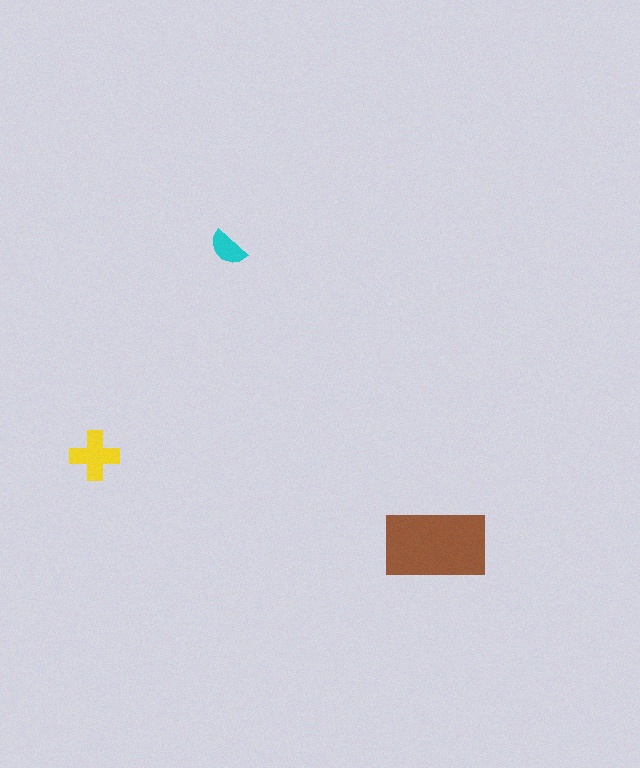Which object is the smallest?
The cyan semicircle.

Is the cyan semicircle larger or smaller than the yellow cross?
Smaller.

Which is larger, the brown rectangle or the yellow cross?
The brown rectangle.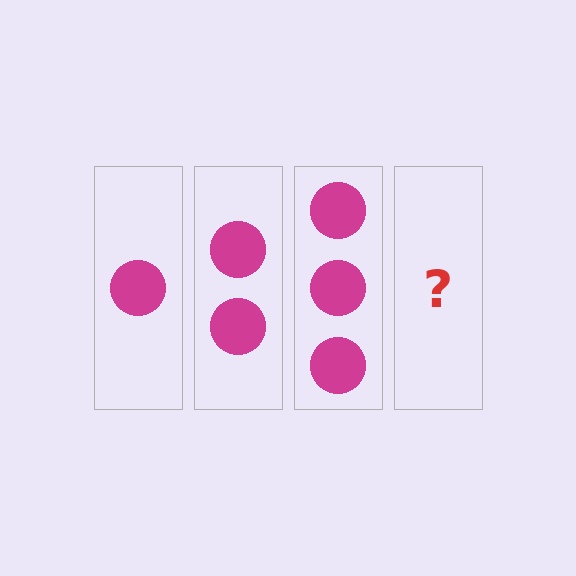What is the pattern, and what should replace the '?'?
The pattern is that each step adds one more circle. The '?' should be 4 circles.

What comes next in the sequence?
The next element should be 4 circles.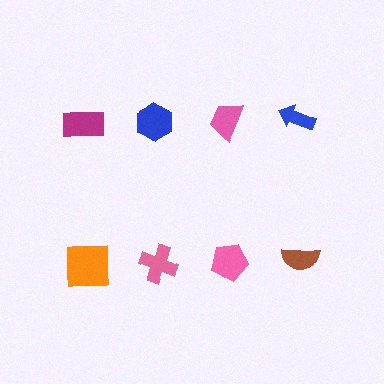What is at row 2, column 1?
An orange square.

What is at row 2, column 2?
A pink cross.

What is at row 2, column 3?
A pink pentagon.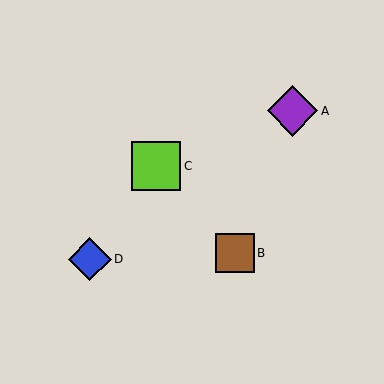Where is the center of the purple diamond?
The center of the purple diamond is at (292, 111).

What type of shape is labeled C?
Shape C is a lime square.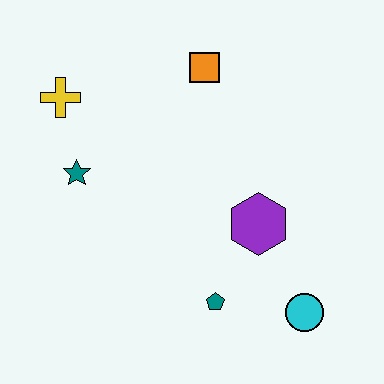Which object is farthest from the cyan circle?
The yellow cross is farthest from the cyan circle.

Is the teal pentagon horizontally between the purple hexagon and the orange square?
Yes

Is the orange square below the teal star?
No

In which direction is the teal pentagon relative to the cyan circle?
The teal pentagon is to the left of the cyan circle.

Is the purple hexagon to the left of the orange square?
No